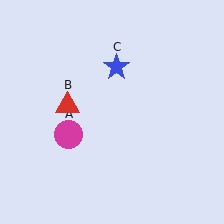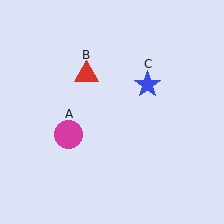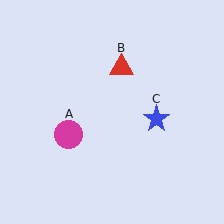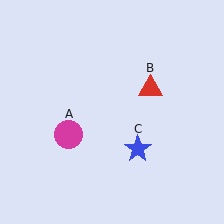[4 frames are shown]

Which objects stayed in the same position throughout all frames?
Magenta circle (object A) remained stationary.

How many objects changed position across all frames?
2 objects changed position: red triangle (object B), blue star (object C).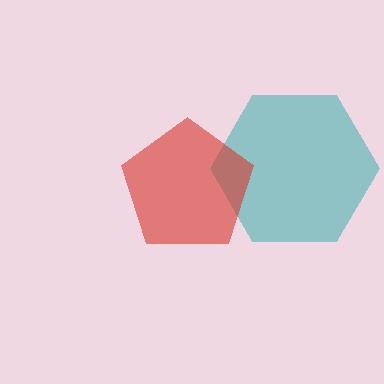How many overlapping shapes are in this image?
There are 2 overlapping shapes in the image.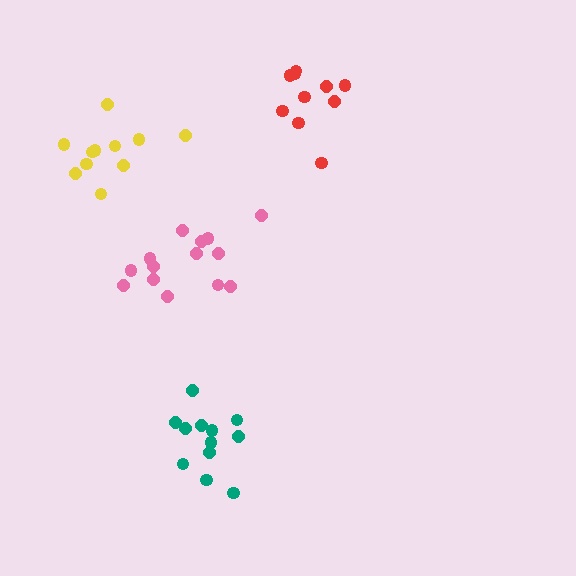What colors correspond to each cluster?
The clusters are colored: pink, teal, yellow, red.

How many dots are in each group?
Group 1: 14 dots, Group 2: 12 dots, Group 3: 11 dots, Group 4: 10 dots (47 total).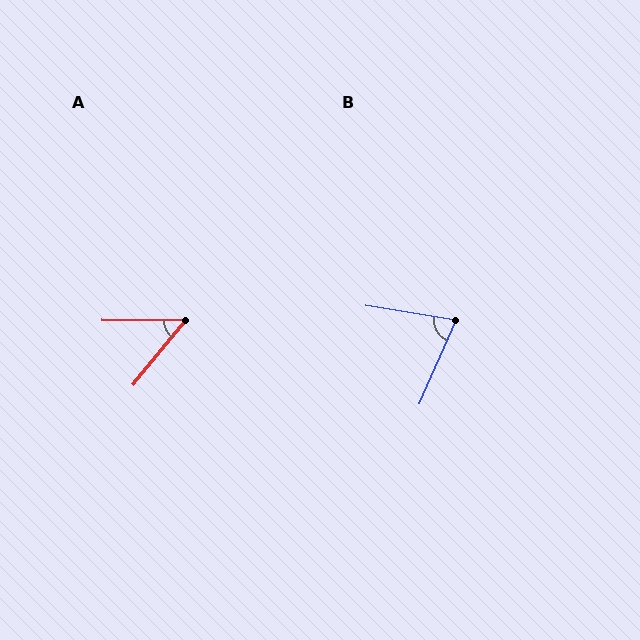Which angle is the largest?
B, at approximately 76 degrees.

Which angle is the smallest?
A, at approximately 51 degrees.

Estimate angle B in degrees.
Approximately 76 degrees.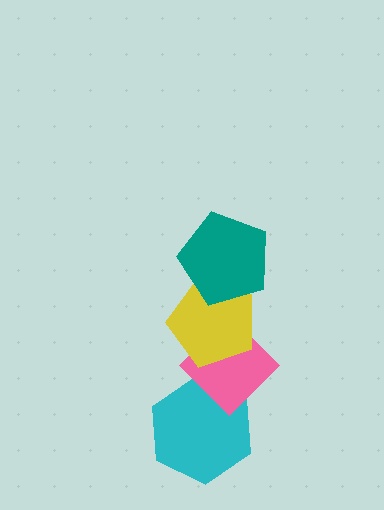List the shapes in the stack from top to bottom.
From top to bottom: the teal pentagon, the yellow pentagon, the pink diamond, the cyan hexagon.